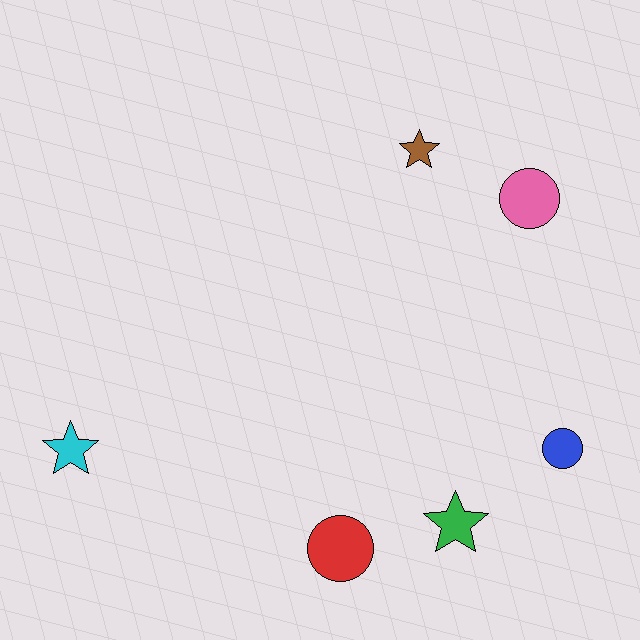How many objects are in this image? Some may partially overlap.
There are 6 objects.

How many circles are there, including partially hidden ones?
There are 3 circles.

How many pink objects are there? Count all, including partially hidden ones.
There is 1 pink object.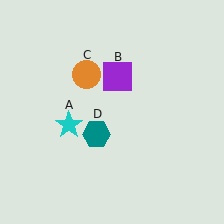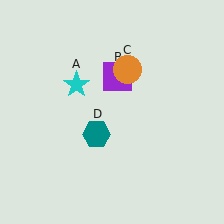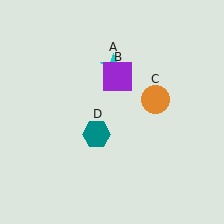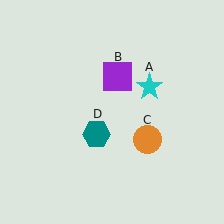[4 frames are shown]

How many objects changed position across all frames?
2 objects changed position: cyan star (object A), orange circle (object C).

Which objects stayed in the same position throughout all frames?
Purple square (object B) and teal hexagon (object D) remained stationary.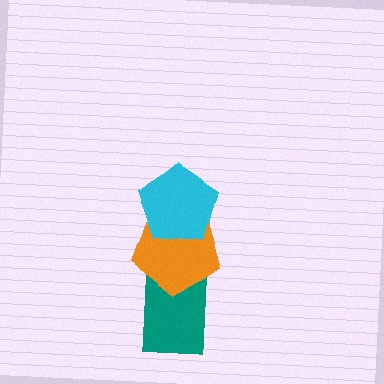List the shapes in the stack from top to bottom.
From top to bottom: the cyan pentagon, the orange pentagon, the teal rectangle.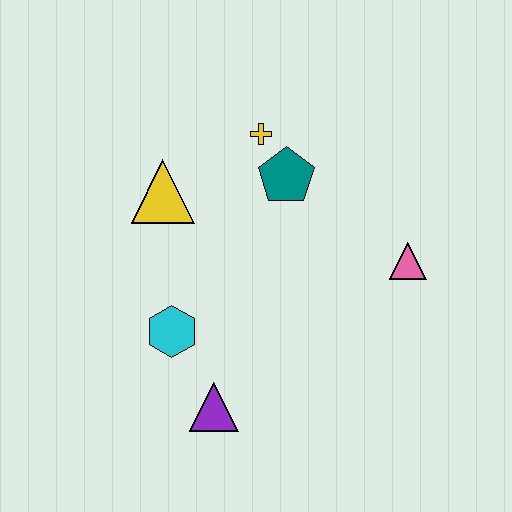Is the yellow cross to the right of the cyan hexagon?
Yes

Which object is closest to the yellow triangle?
The yellow cross is closest to the yellow triangle.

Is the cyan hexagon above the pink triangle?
No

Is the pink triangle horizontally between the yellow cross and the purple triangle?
No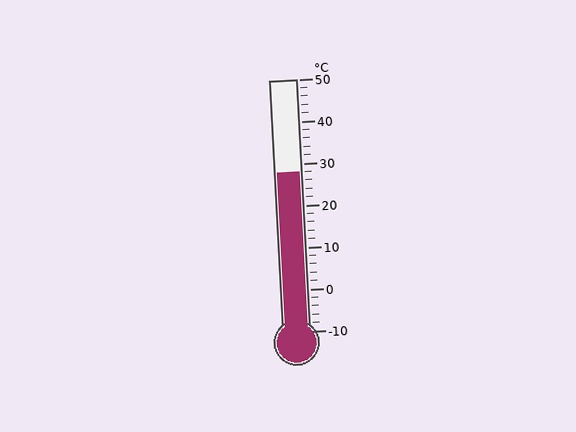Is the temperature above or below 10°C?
The temperature is above 10°C.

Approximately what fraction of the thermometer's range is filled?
The thermometer is filled to approximately 65% of its range.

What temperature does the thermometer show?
The thermometer shows approximately 28°C.